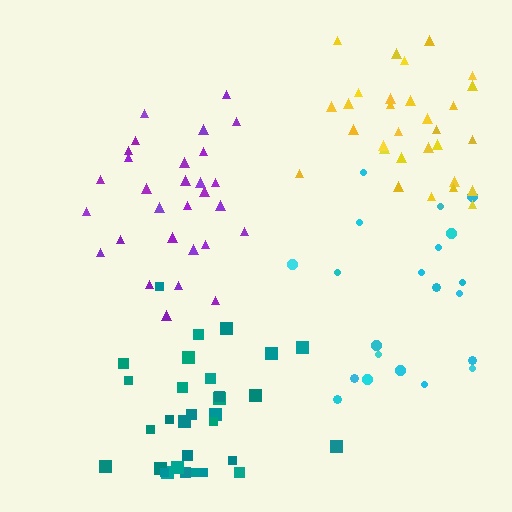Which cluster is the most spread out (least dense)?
Cyan.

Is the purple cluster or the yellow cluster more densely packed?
Purple.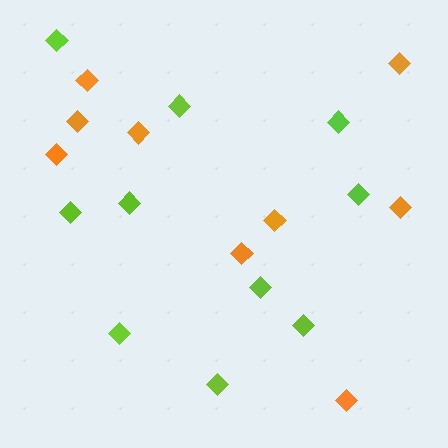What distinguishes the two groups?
There are 2 groups: one group of orange diamonds (9) and one group of lime diamonds (10).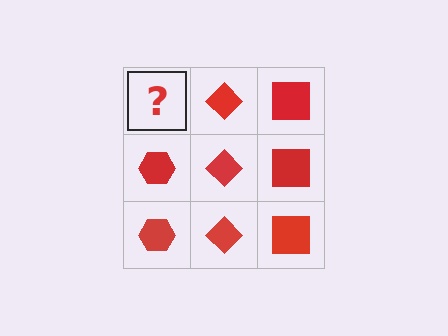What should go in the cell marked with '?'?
The missing cell should contain a red hexagon.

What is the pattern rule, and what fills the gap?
The rule is that each column has a consistent shape. The gap should be filled with a red hexagon.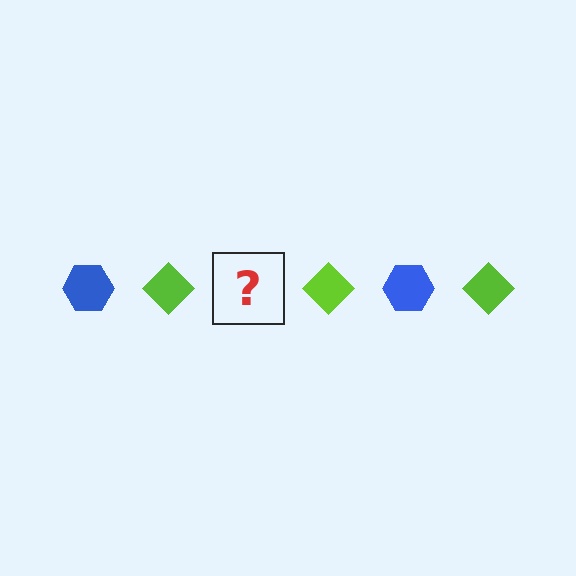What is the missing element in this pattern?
The missing element is a blue hexagon.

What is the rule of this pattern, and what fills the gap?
The rule is that the pattern alternates between blue hexagon and lime diamond. The gap should be filled with a blue hexagon.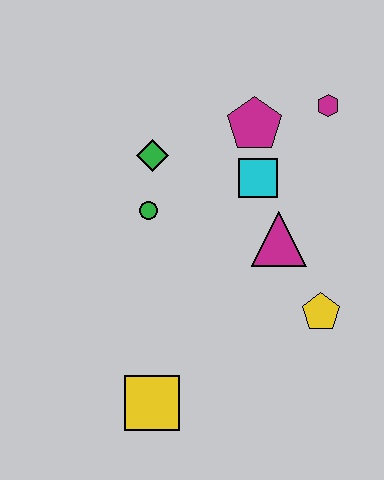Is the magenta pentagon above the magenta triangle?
Yes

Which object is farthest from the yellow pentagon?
The green diamond is farthest from the yellow pentagon.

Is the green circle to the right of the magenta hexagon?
No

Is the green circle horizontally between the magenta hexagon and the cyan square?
No